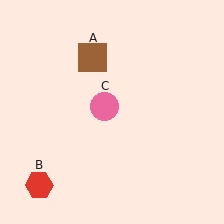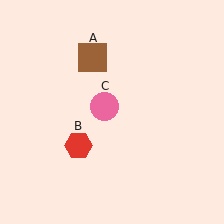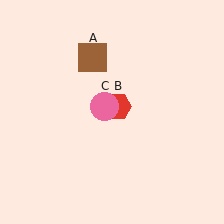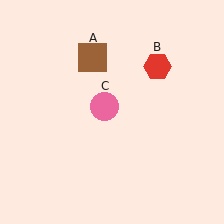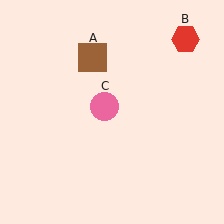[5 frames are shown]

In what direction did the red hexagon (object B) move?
The red hexagon (object B) moved up and to the right.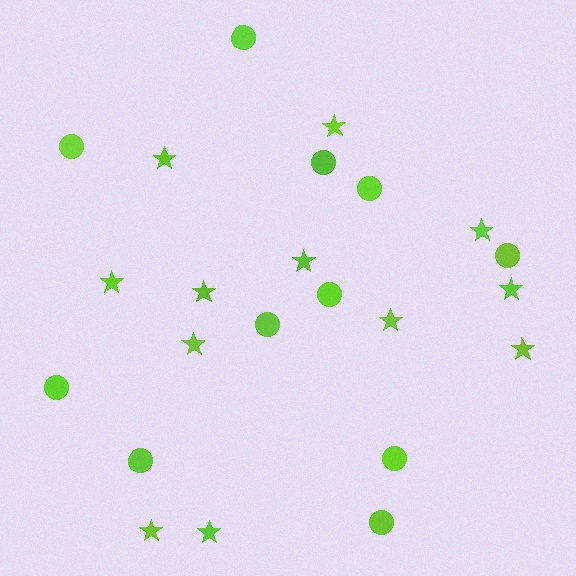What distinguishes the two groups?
There are 2 groups: one group of stars (12) and one group of circles (11).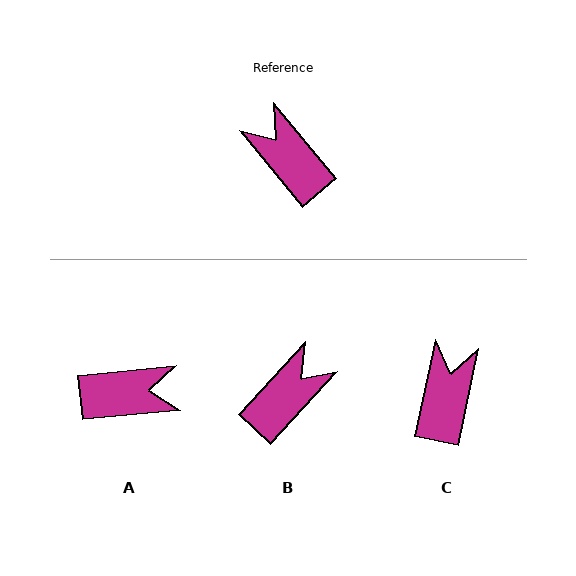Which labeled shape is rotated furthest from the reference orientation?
A, about 124 degrees away.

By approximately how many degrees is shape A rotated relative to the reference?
Approximately 124 degrees clockwise.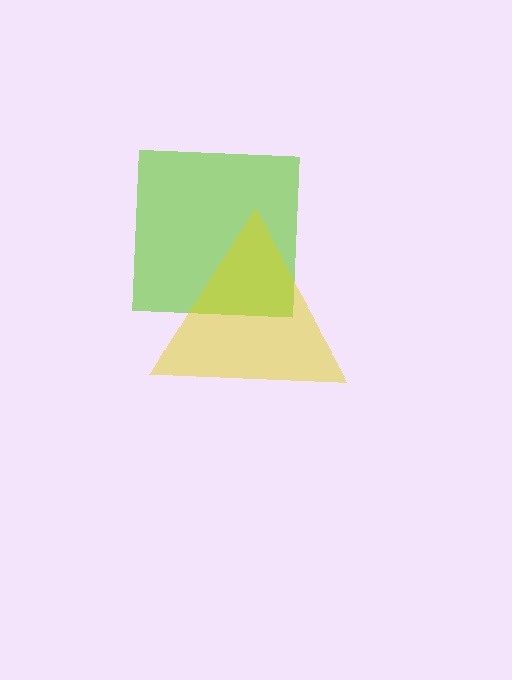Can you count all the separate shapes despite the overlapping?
Yes, there are 2 separate shapes.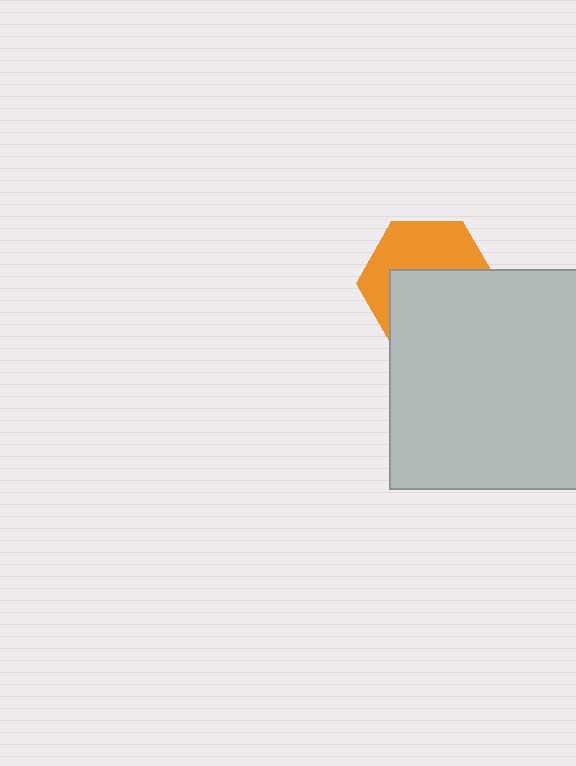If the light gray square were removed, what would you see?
You would see the complete orange hexagon.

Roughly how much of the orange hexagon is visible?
About half of it is visible (roughly 46%).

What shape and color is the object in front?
The object in front is a light gray square.